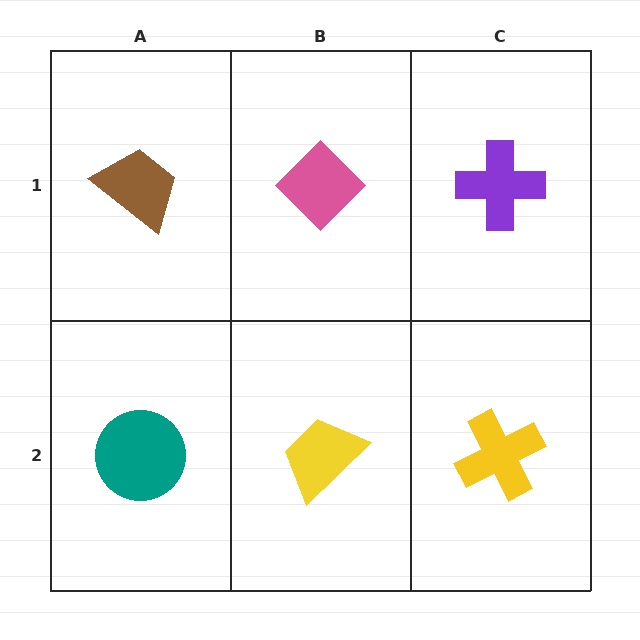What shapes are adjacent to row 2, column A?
A brown trapezoid (row 1, column A), a yellow trapezoid (row 2, column B).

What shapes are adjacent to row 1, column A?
A teal circle (row 2, column A), a pink diamond (row 1, column B).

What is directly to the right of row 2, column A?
A yellow trapezoid.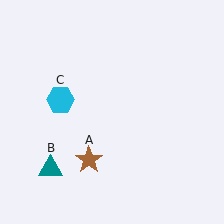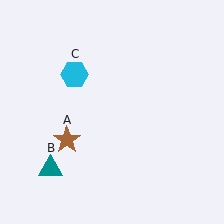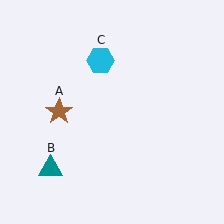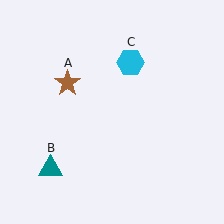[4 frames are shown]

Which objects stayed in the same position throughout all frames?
Teal triangle (object B) remained stationary.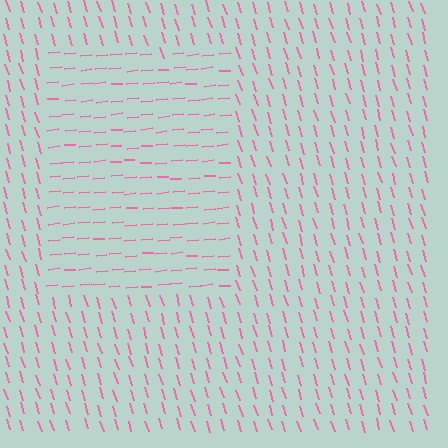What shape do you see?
I see a rectangle.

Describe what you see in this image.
The image is filled with small pink line segments. A rectangle region in the image has lines oriented differently from the surrounding lines, creating a visible texture boundary.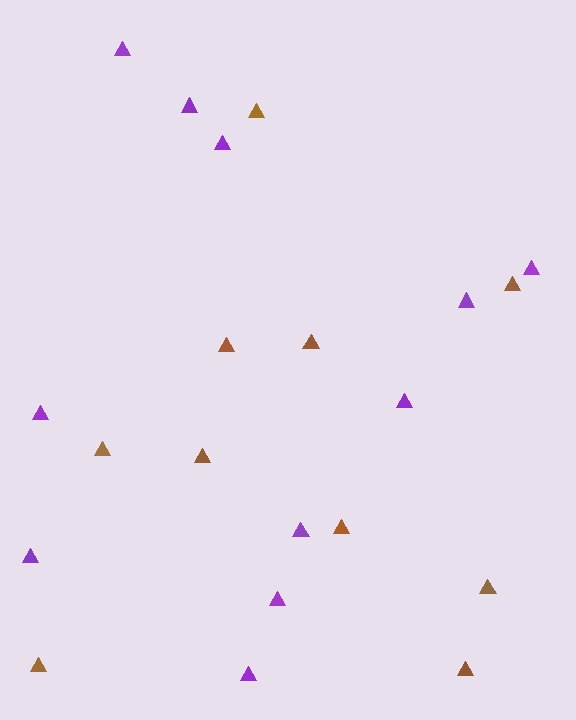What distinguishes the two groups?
There are 2 groups: one group of brown triangles (10) and one group of purple triangles (11).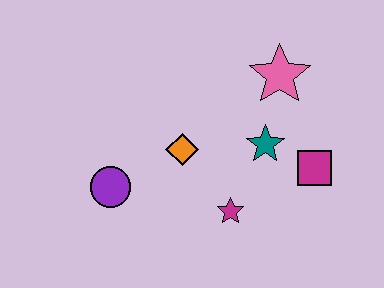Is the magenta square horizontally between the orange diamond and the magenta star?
No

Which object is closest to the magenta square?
The teal star is closest to the magenta square.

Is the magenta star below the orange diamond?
Yes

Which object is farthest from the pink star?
The purple circle is farthest from the pink star.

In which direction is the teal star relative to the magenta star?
The teal star is above the magenta star.